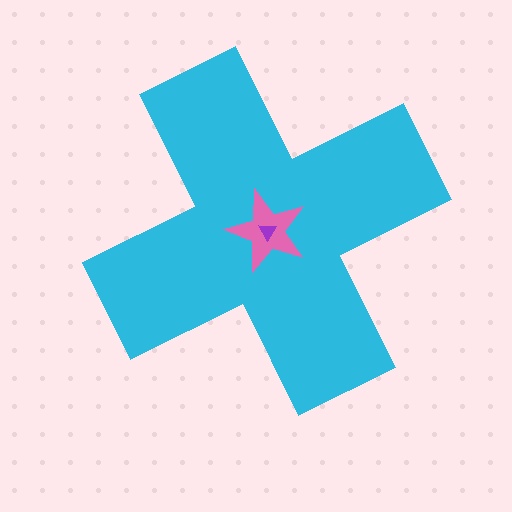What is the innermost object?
The purple triangle.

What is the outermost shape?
The cyan cross.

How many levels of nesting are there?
3.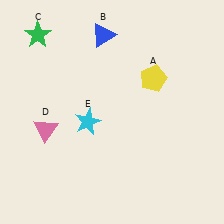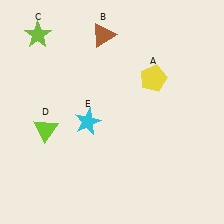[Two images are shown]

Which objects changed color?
B changed from blue to brown. C changed from green to lime. D changed from pink to lime.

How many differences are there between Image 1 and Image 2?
There are 3 differences between the two images.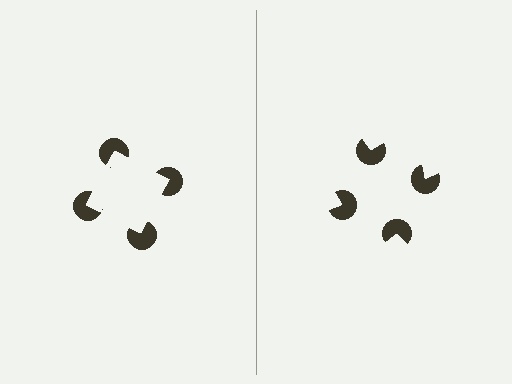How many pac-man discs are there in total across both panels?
8 — 4 on each side.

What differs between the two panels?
The pac-man discs are positioned identically on both sides; only the wedge orientations differ. On the left they align to a square; on the right they are misaligned.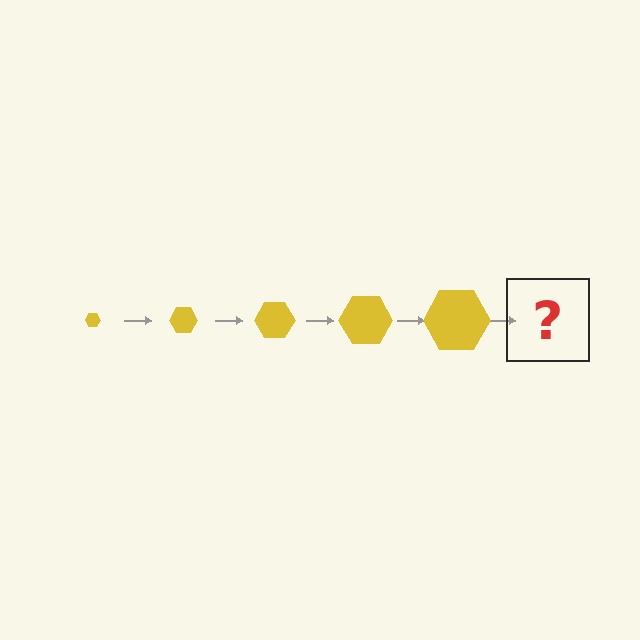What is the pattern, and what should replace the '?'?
The pattern is that the hexagon gets progressively larger each step. The '?' should be a yellow hexagon, larger than the previous one.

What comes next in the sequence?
The next element should be a yellow hexagon, larger than the previous one.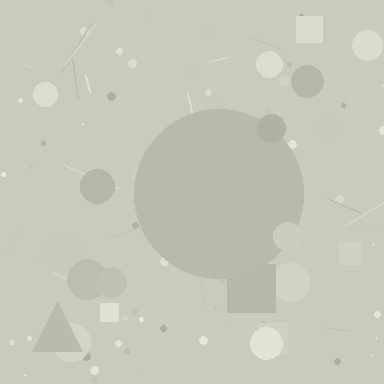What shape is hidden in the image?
A circle is hidden in the image.